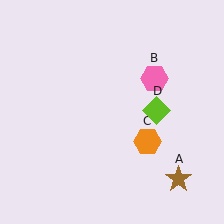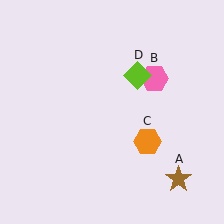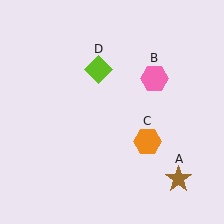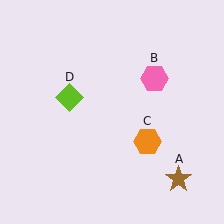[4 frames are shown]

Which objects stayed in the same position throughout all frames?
Brown star (object A) and pink hexagon (object B) and orange hexagon (object C) remained stationary.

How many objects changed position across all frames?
1 object changed position: lime diamond (object D).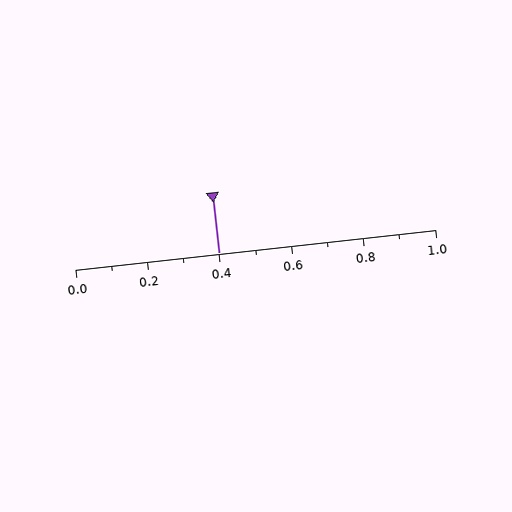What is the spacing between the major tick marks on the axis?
The major ticks are spaced 0.2 apart.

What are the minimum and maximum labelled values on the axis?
The axis runs from 0.0 to 1.0.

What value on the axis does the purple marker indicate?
The marker indicates approximately 0.4.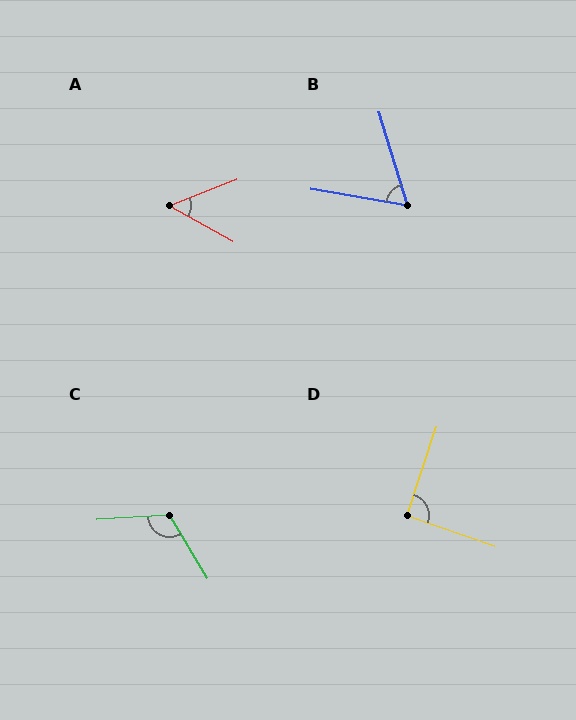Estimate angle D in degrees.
Approximately 91 degrees.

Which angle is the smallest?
A, at approximately 51 degrees.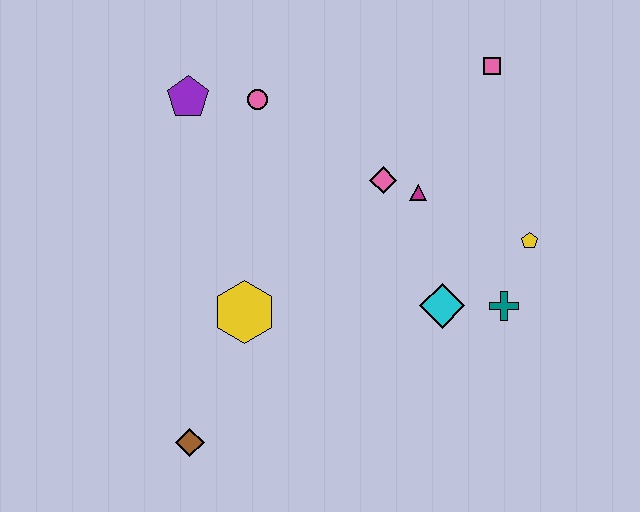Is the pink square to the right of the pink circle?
Yes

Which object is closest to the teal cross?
The cyan diamond is closest to the teal cross.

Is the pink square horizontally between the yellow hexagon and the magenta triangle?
No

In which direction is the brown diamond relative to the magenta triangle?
The brown diamond is below the magenta triangle.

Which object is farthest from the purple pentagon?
The teal cross is farthest from the purple pentagon.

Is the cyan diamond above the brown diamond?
Yes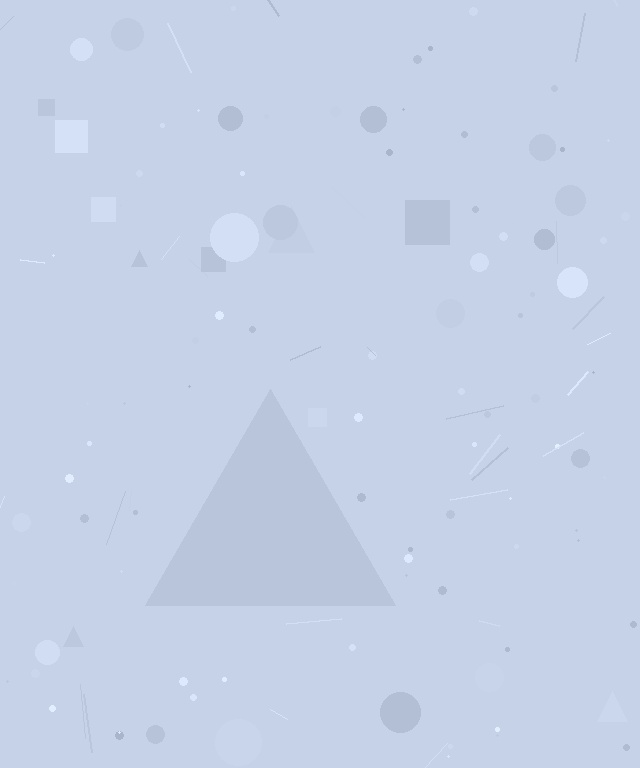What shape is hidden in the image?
A triangle is hidden in the image.